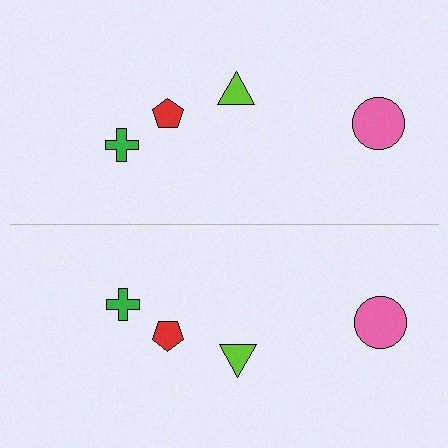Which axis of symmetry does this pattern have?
The pattern has a horizontal axis of symmetry running through the center of the image.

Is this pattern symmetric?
Yes, this pattern has bilateral (reflection) symmetry.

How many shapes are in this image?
There are 8 shapes in this image.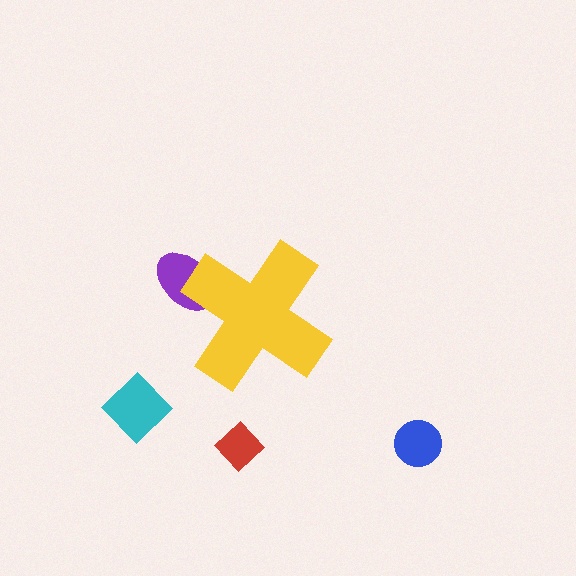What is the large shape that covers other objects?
A yellow cross.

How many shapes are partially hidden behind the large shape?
1 shape is partially hidden.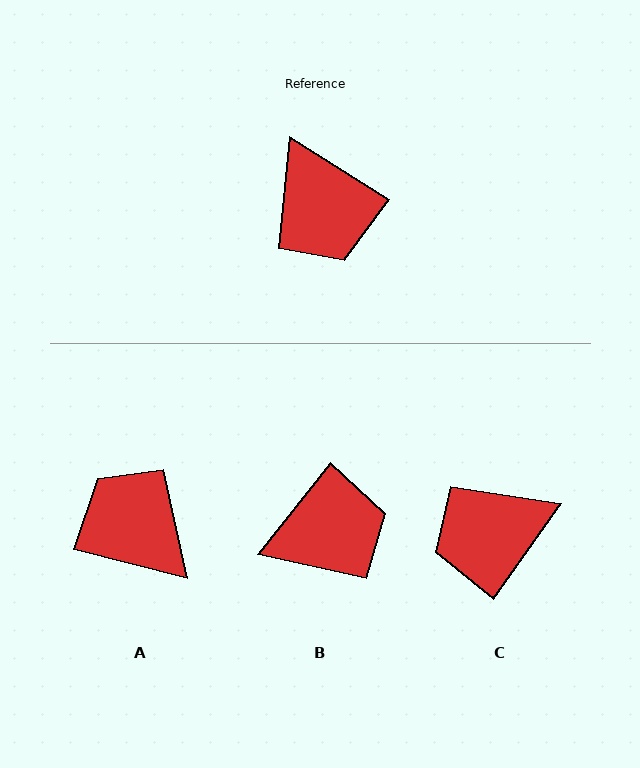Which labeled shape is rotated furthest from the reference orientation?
A, about 162 degrees away.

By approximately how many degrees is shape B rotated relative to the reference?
Approximately 84 degrees counter-clockwise.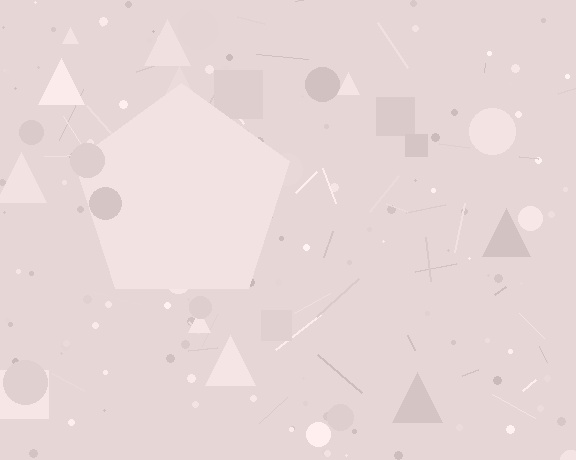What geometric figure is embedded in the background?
A pentagon is embedded in the background.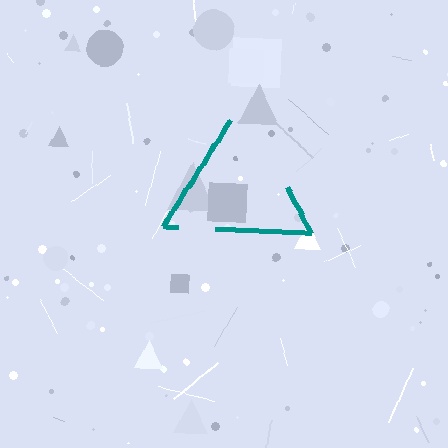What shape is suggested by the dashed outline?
The dashed outline suggests a triangle.